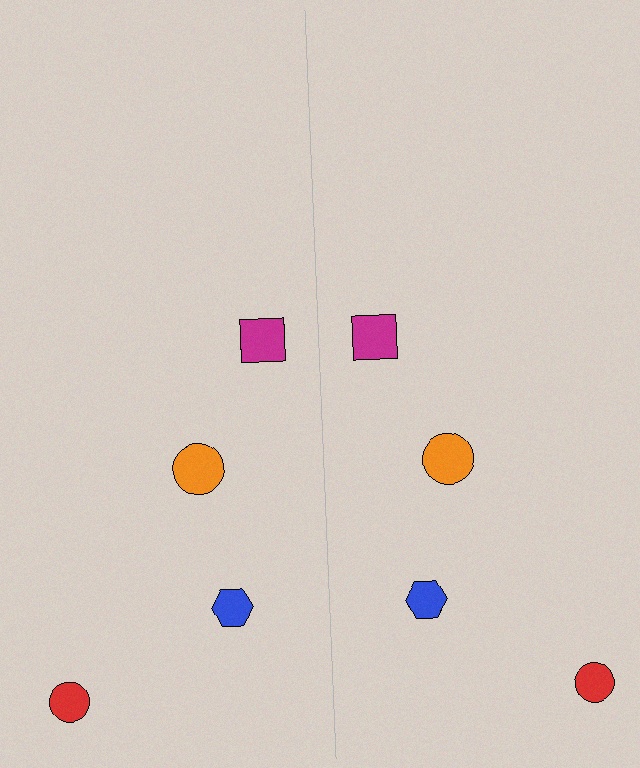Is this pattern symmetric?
Yes, this pattern has bilateral (reflection) symmetry.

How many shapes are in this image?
There are 8 shapes in this image.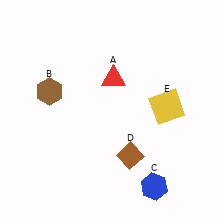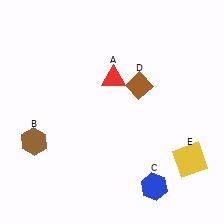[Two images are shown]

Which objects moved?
The objects that moved are: the brown hexagon (B), the brown diamond (D), the yellow square (E).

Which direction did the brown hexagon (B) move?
The brown hexagon (B) moved down.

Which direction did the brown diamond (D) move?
The brown diamond (D) moved up.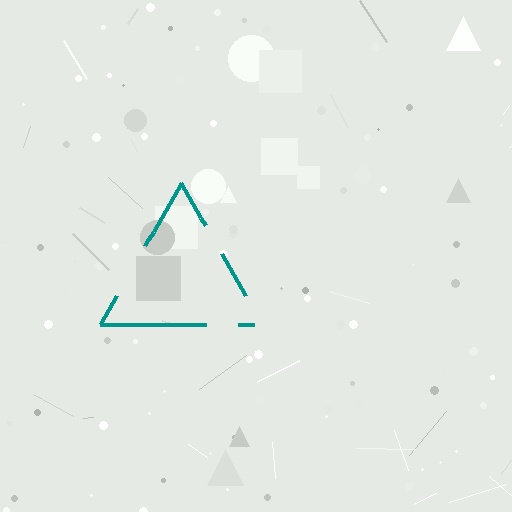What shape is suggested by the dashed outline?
The dashed outline suggests a triangle.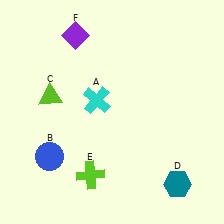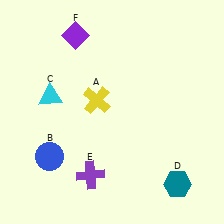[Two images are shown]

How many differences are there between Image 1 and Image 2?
There are 3 differences between the two images.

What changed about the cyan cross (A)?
In Image 1, A is cyan. In Image 2, it changed to yellow.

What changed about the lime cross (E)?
In Image 1, E is lime. In Image 2, it changed to purple.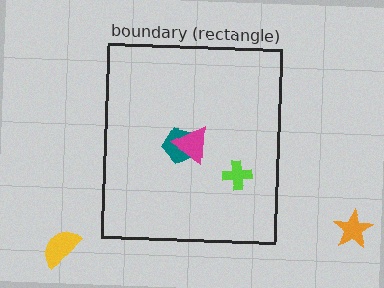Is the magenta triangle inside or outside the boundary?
Inside.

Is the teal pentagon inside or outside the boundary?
Inside.